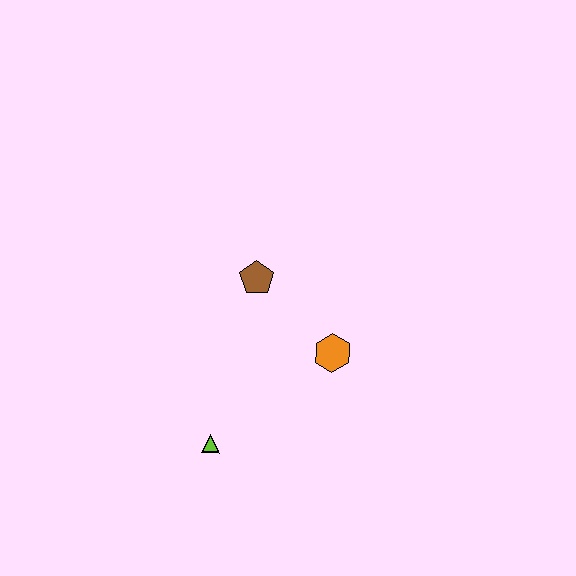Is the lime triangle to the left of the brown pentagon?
Yes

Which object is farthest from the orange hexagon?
The lime triangle is farthest from the orange hexagon.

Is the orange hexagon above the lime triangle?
Yes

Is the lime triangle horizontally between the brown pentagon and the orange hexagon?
No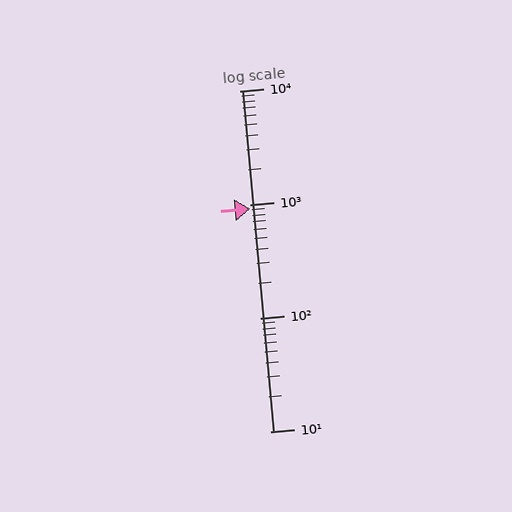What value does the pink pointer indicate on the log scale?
The pointer indicates approximately 920.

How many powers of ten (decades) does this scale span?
The scale spans 3 decades, from 10 to 10000.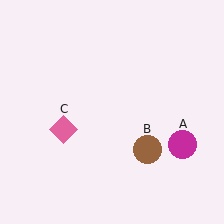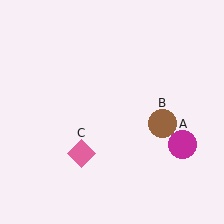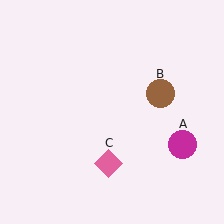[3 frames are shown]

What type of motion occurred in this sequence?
The brown circle (object B), pink diamond (object C) rotated counterclockwise around the center of the scene.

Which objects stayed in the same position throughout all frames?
Magenta circle (object A) remained stationary.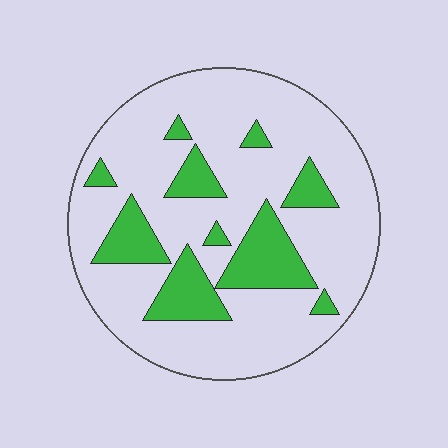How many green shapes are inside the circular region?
10.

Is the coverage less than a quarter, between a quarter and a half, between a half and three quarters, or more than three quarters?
Less than a quarter.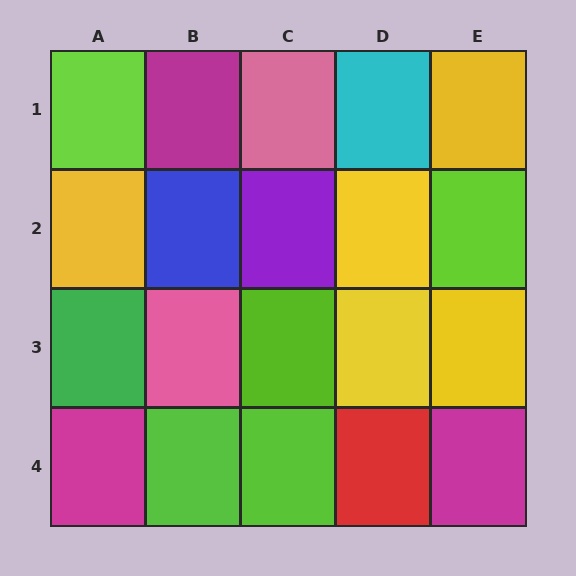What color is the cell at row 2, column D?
Yellow.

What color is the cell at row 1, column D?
Cyan.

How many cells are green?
1 cell is green.